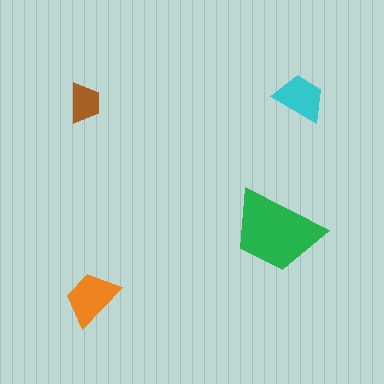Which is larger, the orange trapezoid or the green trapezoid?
The green one.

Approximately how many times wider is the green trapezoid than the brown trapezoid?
About 2.5 times wider.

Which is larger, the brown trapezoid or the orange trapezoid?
The orange one.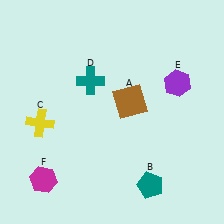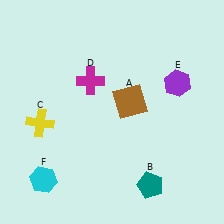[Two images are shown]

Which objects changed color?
D changed from teal to magenta. F changed from magenta to cyan.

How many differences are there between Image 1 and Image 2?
There are 2 differences between the two images.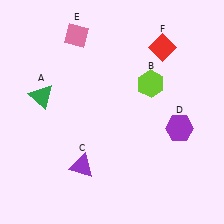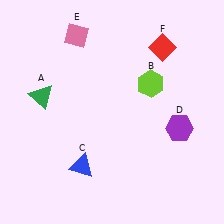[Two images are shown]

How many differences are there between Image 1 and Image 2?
There is 1 difference between the two images.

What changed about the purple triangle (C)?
In Image 1, C is purple. In Image 2, it changed to blue.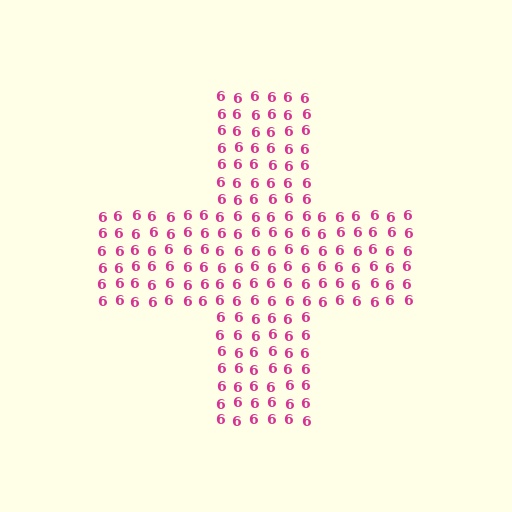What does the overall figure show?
The overall figure shows a cross.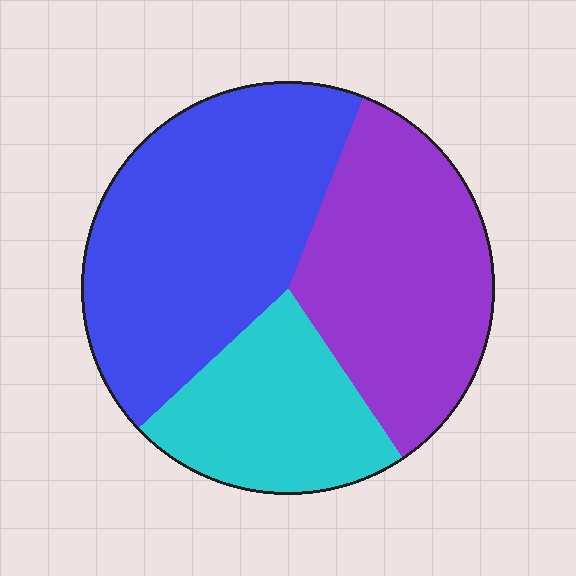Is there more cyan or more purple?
Purple.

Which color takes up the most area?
Blue, at roughly 45%.